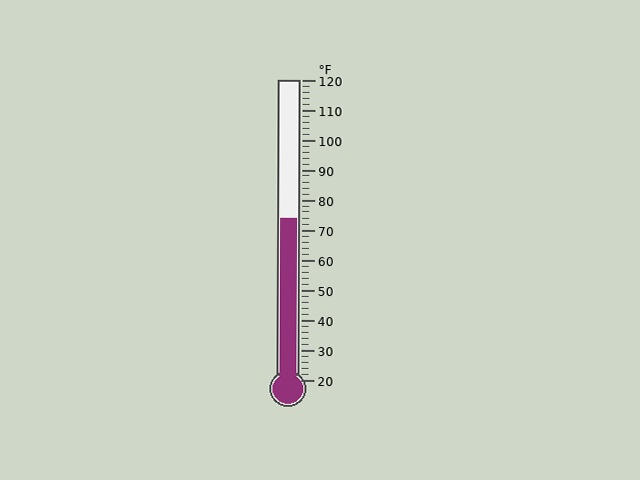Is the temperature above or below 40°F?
The temperature is above 40°F.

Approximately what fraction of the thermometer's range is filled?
The thermometer is filled to approximately 55% of its range.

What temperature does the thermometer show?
The thermometer shows approximately 74°F.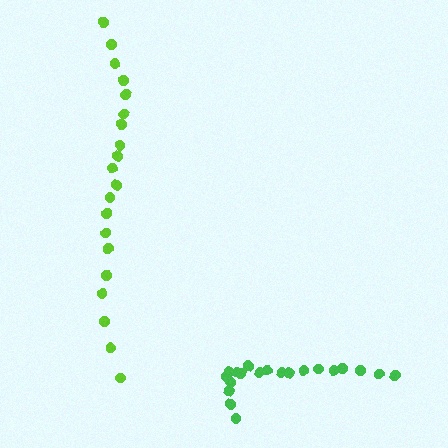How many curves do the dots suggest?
There are 2 distinct paths.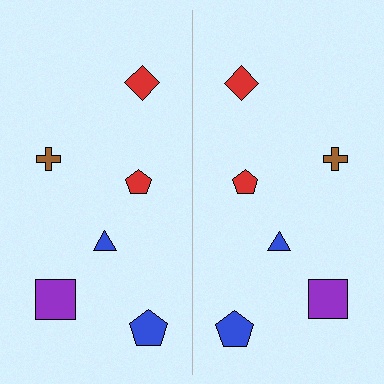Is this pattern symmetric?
Yes, this pattern has bilateral (reflection) symmetry.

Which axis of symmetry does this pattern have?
The pattern has a vertical axis of symmetry running through the center of the image.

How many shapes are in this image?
There are 12 shapes in this image.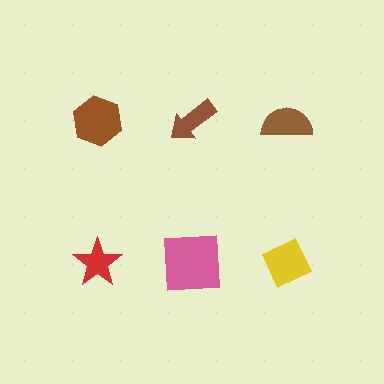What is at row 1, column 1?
A brown hexagon.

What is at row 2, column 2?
A pink square.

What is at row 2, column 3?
A yellow diamond.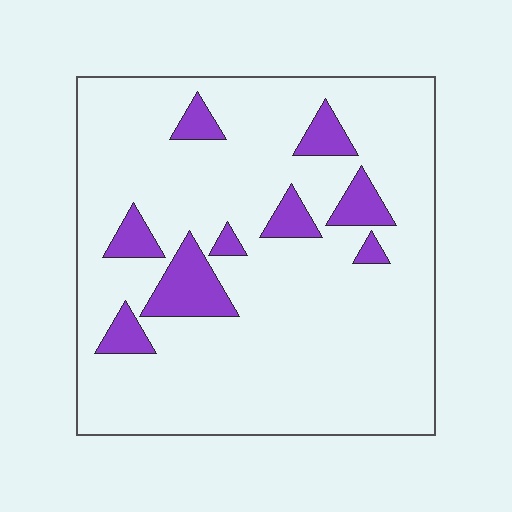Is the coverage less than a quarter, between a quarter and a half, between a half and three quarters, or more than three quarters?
Less than a quarter.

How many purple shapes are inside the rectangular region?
9.